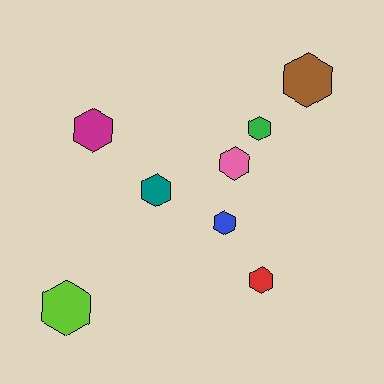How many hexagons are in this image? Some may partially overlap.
There are 8 hexagons.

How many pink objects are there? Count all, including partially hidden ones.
There is 1 pink object.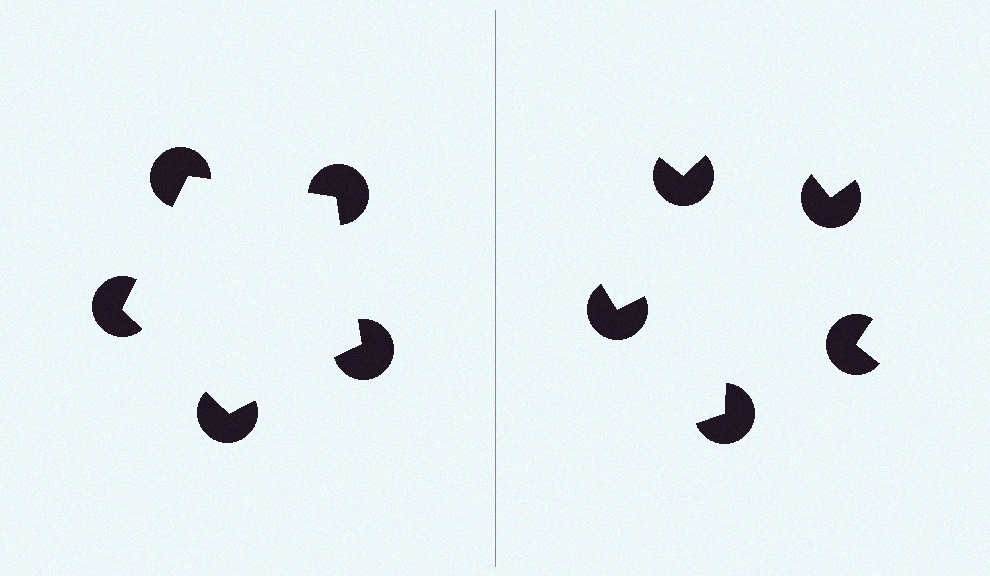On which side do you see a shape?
An illusory pentagon appears on the left side. On the right side the wedge cuts are rotated, so no coherent shape forms.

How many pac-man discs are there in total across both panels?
10 — 5 on each side.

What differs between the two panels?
The pac-man discs are positioned identically on both sides; only the wedge orientations differ. On the left they align to a pentagon; on the right they are misaligned.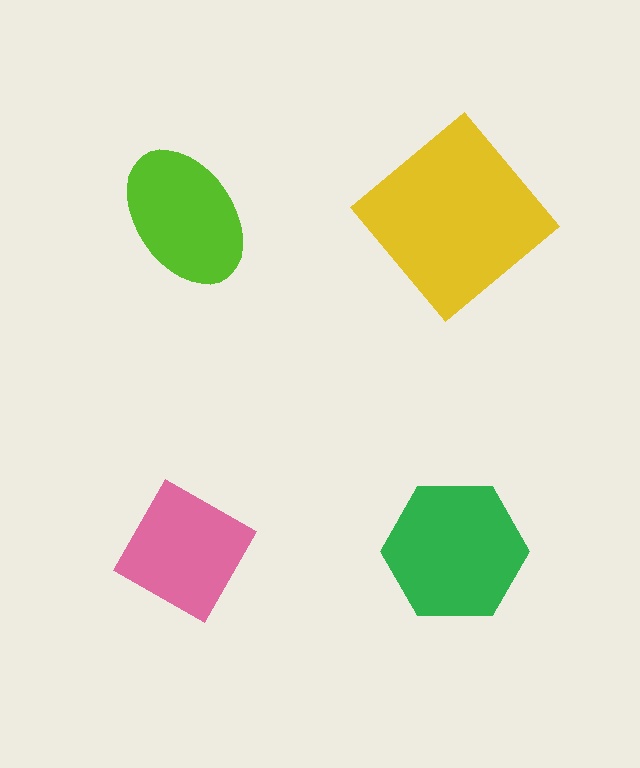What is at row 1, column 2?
A yellow diamond.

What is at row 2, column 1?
A pink diamond.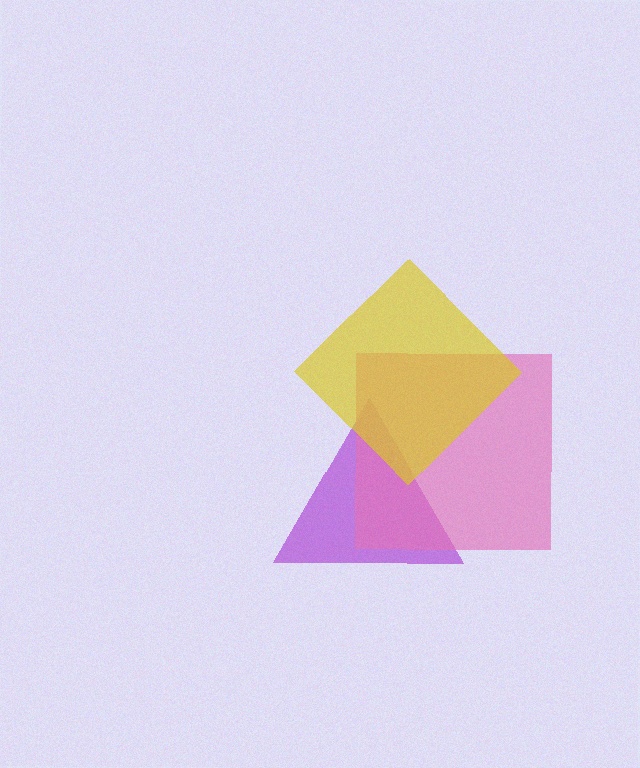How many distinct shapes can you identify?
There are 3 distinct shapes: a purple triangle, a pink square, a yellow diamond.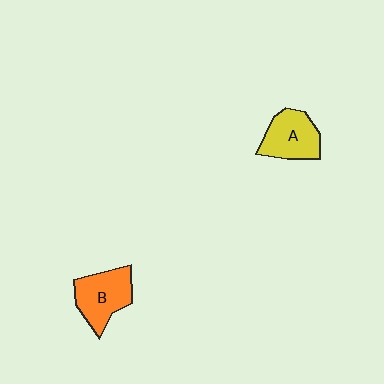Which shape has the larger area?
Shape B (orange).